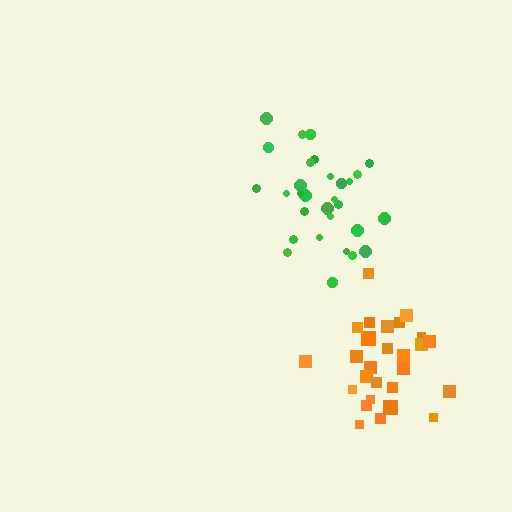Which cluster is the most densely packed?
Orange.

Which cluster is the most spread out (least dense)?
Green.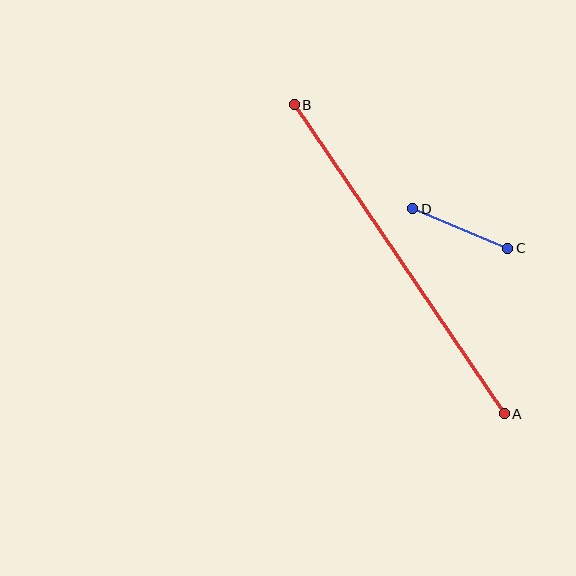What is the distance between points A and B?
The distance is approximately 374 pixels.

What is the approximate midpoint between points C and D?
The midpoint is at approximately (460, 229) pixels.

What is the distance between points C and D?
The distance is approximately 103 pixels.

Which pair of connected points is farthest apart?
Points A and B are farthest apart.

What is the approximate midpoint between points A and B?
The midpoint is at approximately (399, 259) pixels.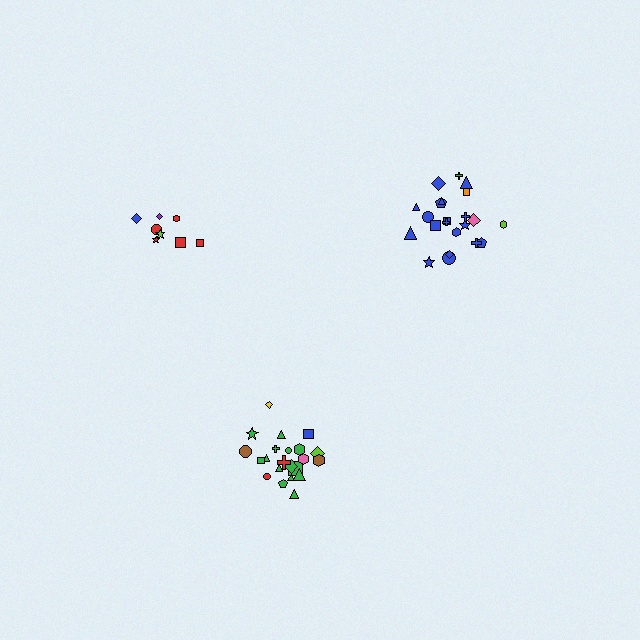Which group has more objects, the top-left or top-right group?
The top-right group.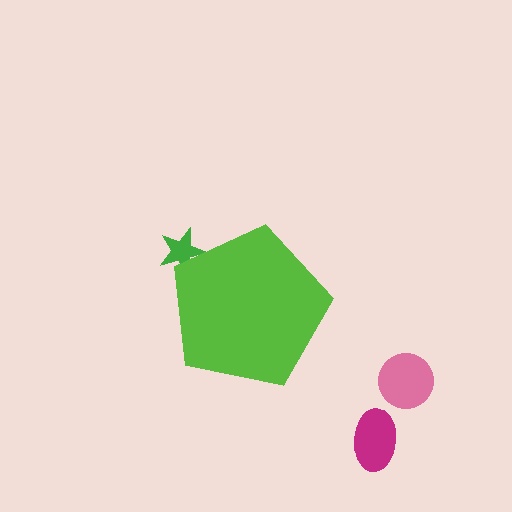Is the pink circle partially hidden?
No, the pink circle is fully visible.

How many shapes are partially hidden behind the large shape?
1 shape is partially hidden.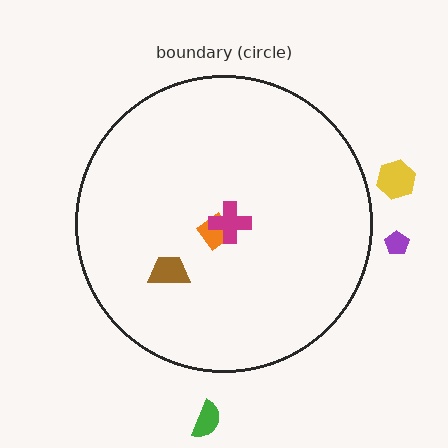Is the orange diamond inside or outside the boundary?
Inside.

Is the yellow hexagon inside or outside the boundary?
Outside.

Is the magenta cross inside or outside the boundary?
Inside.